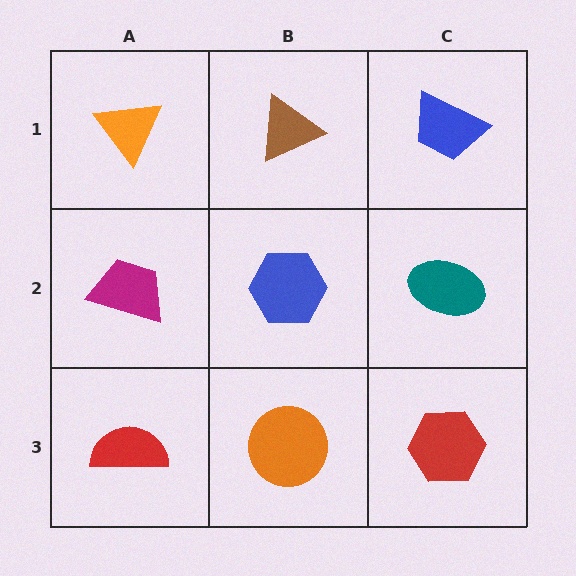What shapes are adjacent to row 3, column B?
A blue hexagon (row 2, column B), a red semicircle (row 3, column A), a red hexagon (row 3, column C).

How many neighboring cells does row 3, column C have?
2.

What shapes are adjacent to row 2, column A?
An orange triangle (row 1, column A), a red semicircle (row 3, column A), a blue hexagon (row 2, column B).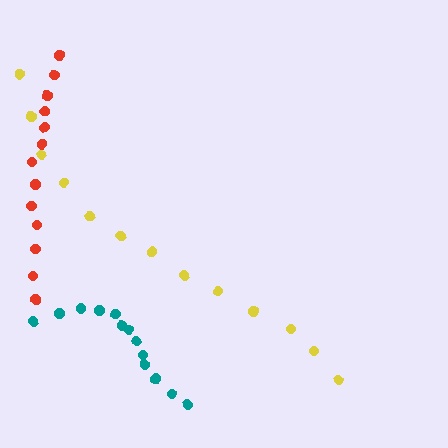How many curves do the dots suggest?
There are 3 distinct paths.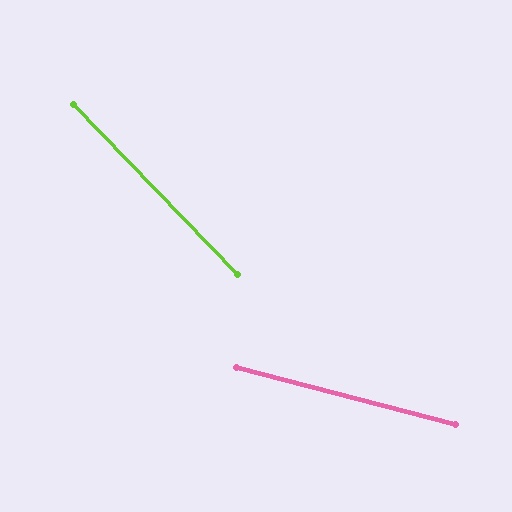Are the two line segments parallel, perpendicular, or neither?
Neither parallel nor perpendicular — they differ by about 31°.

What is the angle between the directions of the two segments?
Approximately 31 degrees.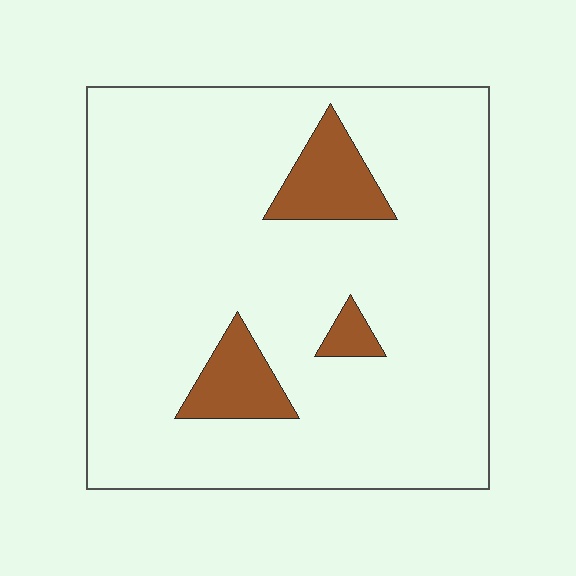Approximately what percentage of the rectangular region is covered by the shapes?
Approximately 10%.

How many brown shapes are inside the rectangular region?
3.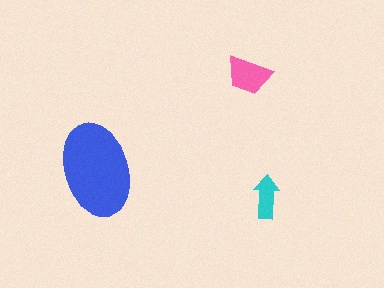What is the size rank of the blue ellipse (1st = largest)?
1st.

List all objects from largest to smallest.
The blue ellipse, the pink trapezoid, the cyan arrow.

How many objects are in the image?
There are 3 objects in the image.